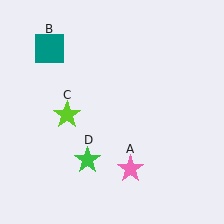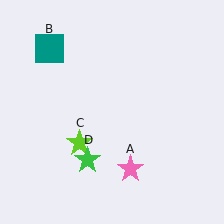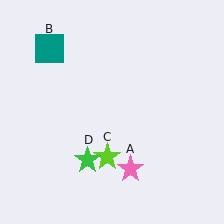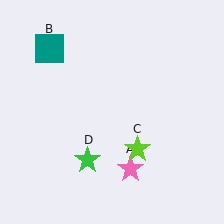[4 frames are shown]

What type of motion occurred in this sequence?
The lime star (object C) rotated counterclockwise around the center of the scene.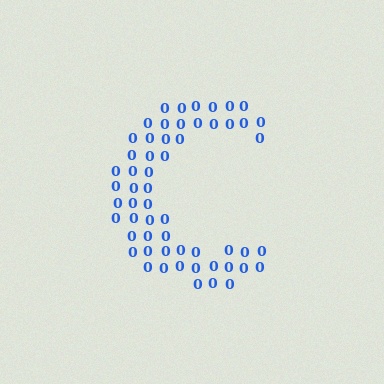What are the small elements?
The small elements are digit 0's.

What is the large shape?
The large shape is the letter C.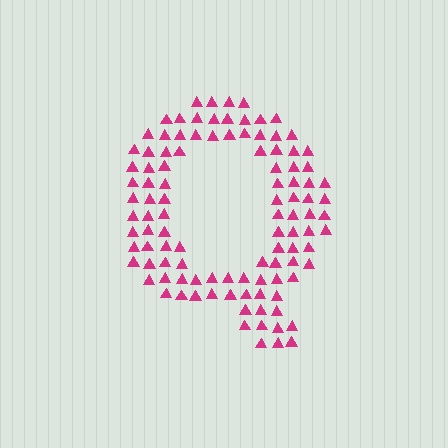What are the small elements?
The small elements are triangles.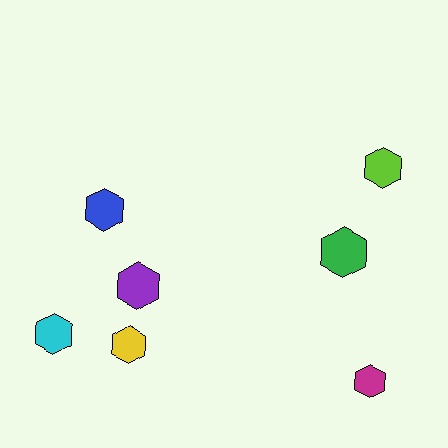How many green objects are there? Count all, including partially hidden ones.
There is 1 green object.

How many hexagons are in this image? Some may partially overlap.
There are 7 hexagons.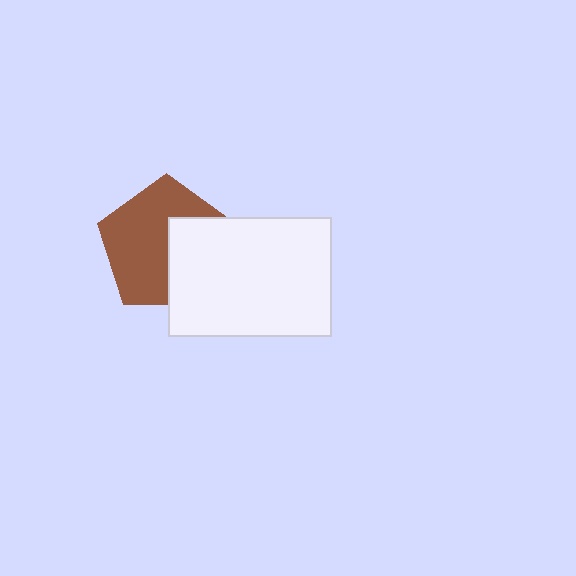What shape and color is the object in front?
The object in front is a white rectangle.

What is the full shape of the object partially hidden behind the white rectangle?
The partially hidden object is a brown pentagon.